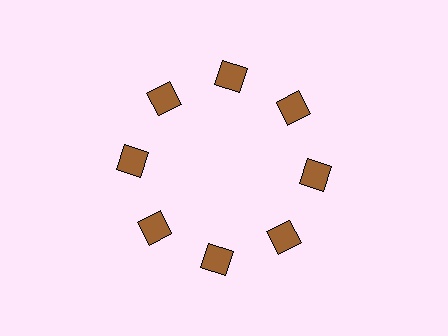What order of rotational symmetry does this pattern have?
This pattern has 8-fold rotational symmetry.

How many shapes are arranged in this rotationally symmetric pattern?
There are 8 shapes, arranged in 8 groups of 1.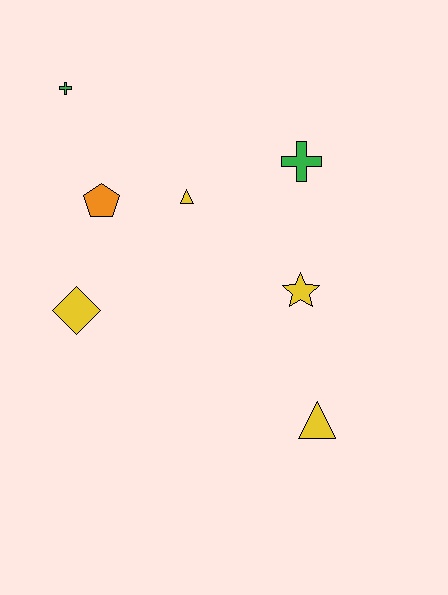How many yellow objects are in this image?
There are 4 yellow objects.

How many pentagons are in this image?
There is 1 pentagon.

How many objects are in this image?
There are 7 objects.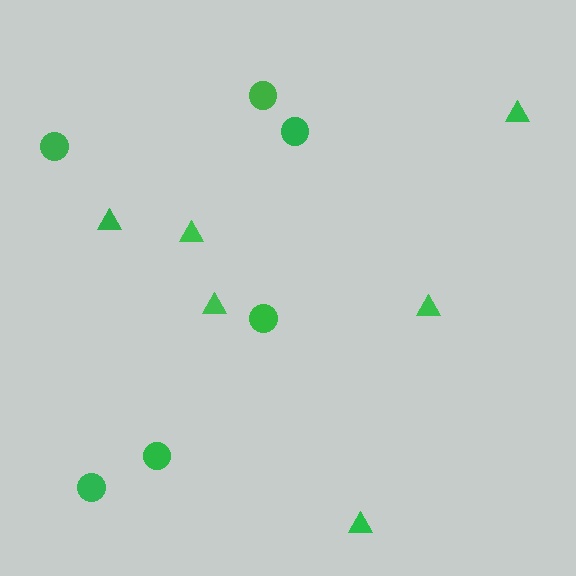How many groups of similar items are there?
There are 2 groups: one group of circles (6) and one group of triangles (6).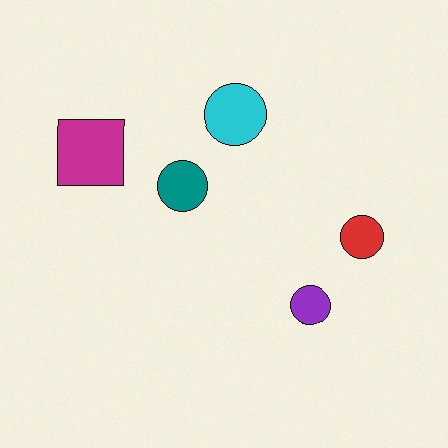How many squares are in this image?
There is 1 square.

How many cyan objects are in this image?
There is 1 cyan object.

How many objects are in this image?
There are 5 objects.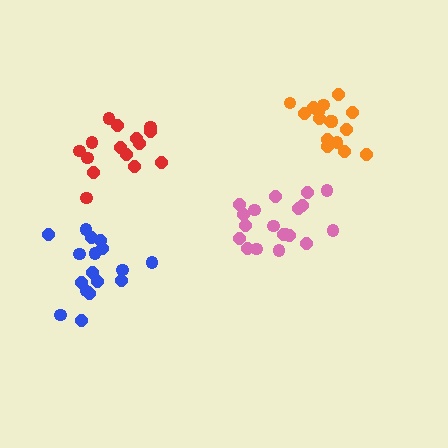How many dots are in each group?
Group 1: 15 dots, Group 2: 19 dots, Group 3: 16 dots, Group 4: 17 dots (67 total).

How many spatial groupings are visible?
There are 4 spatial groupings.